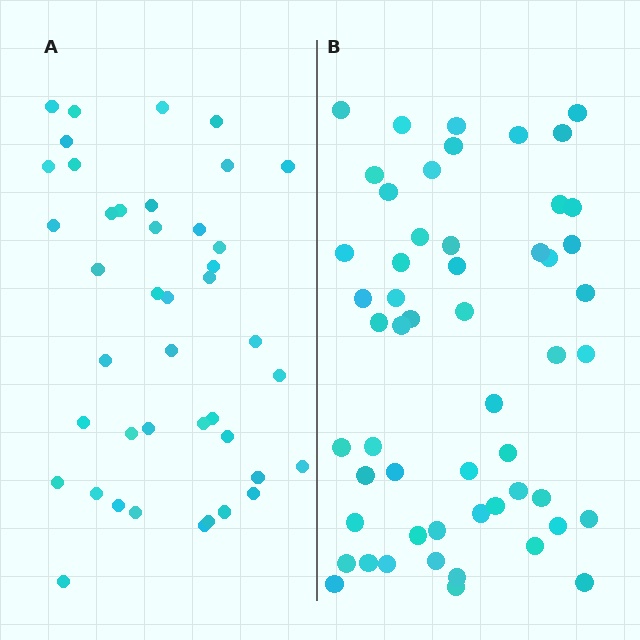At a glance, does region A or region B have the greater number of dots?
Region B (the right region) has more dots.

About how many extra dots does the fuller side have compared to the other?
Region B has roughly 12 or so more dots than region A.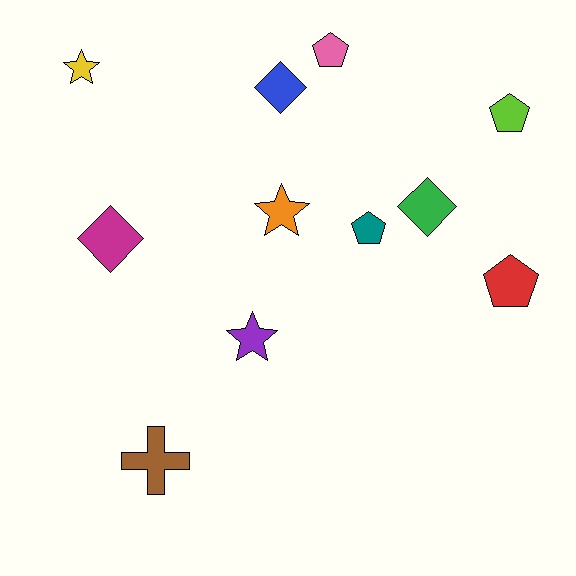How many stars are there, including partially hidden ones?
There are 3 stars.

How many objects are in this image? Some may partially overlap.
There are 11 objects.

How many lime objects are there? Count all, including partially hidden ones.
There is 1 lime object.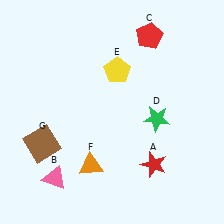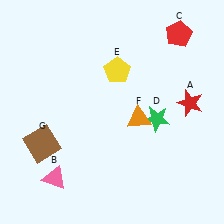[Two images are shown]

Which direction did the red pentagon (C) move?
The red pentagon (C) moved right.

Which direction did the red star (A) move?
The red star (A) moved up.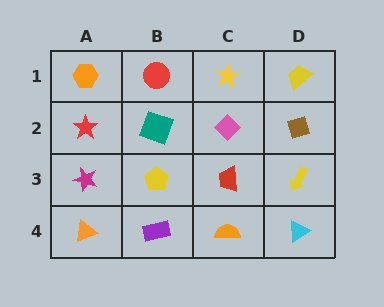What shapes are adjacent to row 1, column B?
A teal square (row 2, column B), an orange hexagon (row 1, column A), a yellow star (row 1, column C).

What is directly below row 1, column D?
A brown diamond.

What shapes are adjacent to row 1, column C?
A pink diamond (row 2, column C), a red circle (row 1, column B), a yellow trapezoid (row 1, column D).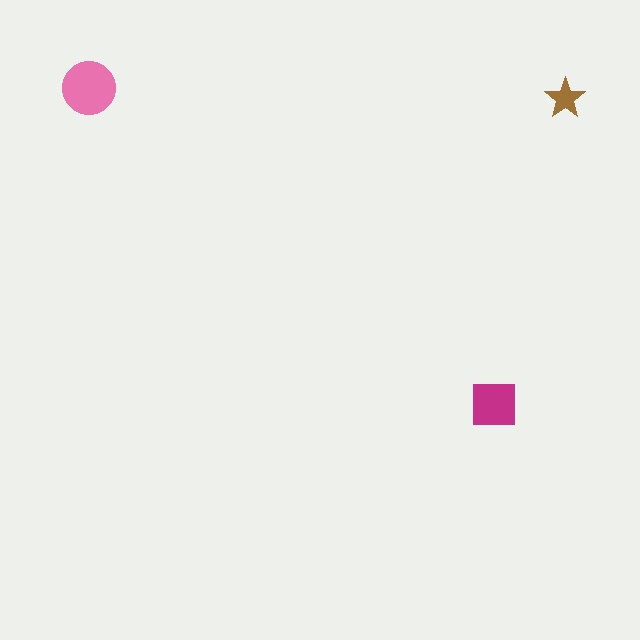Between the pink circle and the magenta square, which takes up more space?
The pink circle.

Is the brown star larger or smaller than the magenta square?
Smaller.